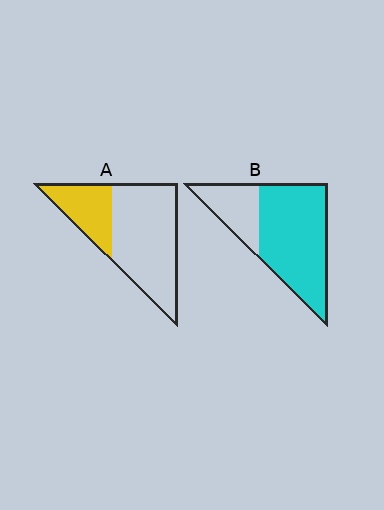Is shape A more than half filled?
No.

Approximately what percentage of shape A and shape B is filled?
A is approximately 30% and B is approximately 70%.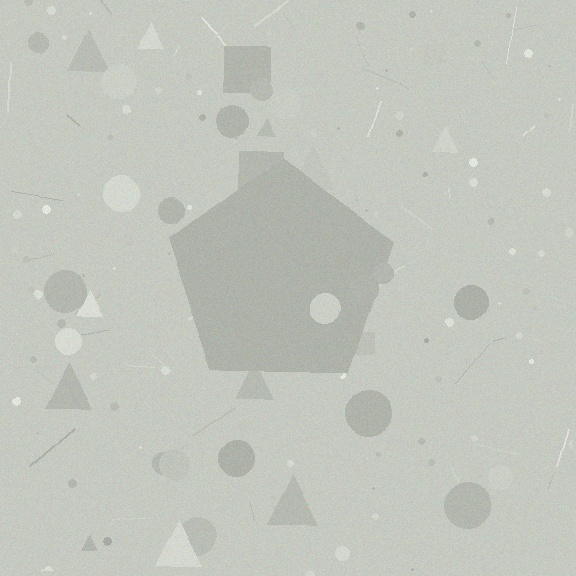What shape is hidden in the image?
A pentagon is hidden in the image.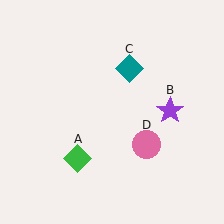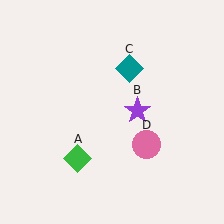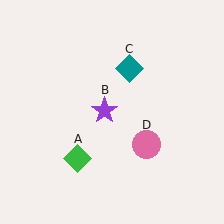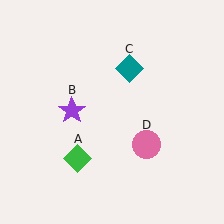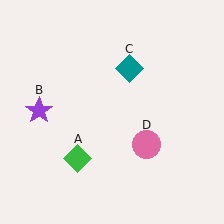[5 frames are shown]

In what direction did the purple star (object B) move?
The purple star (object B) moved left.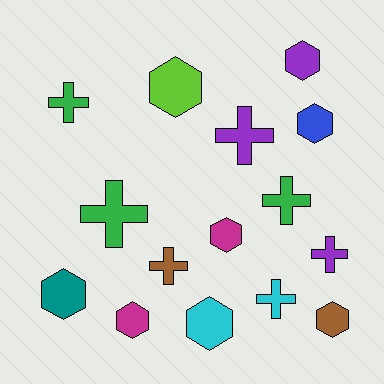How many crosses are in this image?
There are 7 crosses.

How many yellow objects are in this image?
There are no yellow objects.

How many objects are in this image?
There are 15 objects.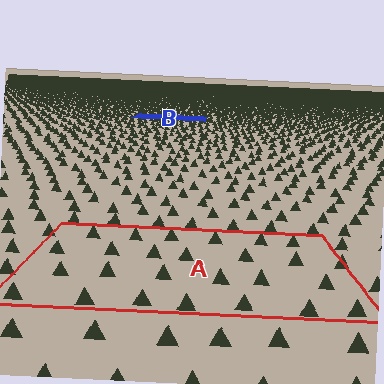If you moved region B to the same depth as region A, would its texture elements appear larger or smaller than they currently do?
They would appear larger. At a closer depth, the same texture elements are projected at a bigger on-screen size.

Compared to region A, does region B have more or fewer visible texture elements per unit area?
Region B has more texture elements per unit area — they are packed more densely because it is farther away.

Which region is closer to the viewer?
Region A is closer. The texture elements there are larger and more spread out.